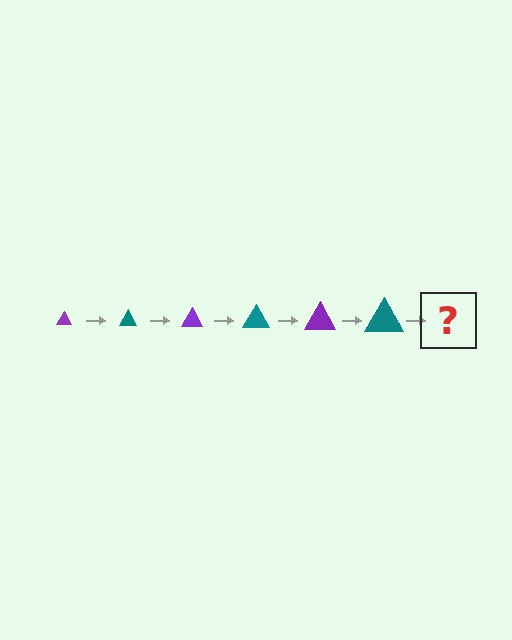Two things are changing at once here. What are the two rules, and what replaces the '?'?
The two rules are that the triangle grows larger each step and the color cycles through purple and teal. The '?' should be a purple triangle, larger than the previous one.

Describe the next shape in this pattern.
It should be a purple triangle, larger than the previous one.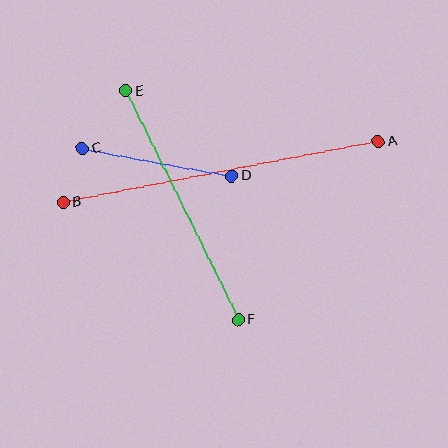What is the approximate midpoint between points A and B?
The midpoint is at approximately (221, 172) pixels.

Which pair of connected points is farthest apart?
Points A and B are farthest apart.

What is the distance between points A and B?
The distance is approximately 321 pixels.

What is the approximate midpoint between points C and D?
The midpoint is at approximately (157, 162) pixels.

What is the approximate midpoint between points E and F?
The midpoint is at approximately (182, 205) pixels.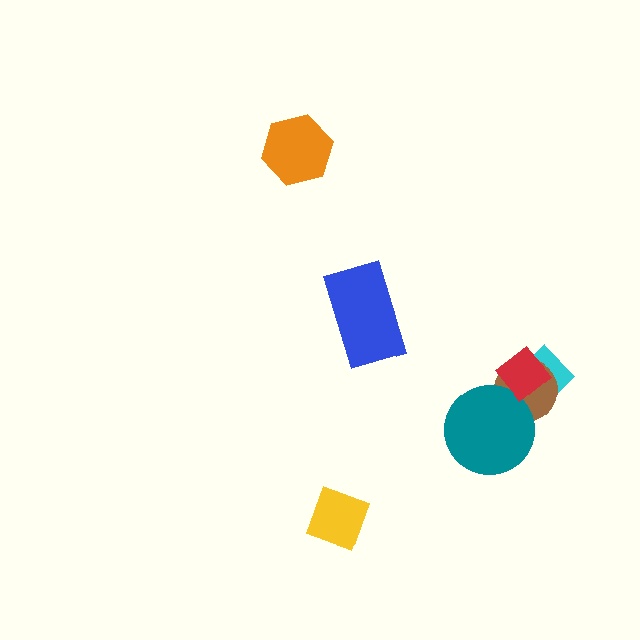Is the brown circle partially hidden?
Yes, it is partially covered by another shape.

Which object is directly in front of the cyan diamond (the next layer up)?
The brown circle is directly in front of the cyan diamond.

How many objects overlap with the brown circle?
3 objects overlap with the brown circle.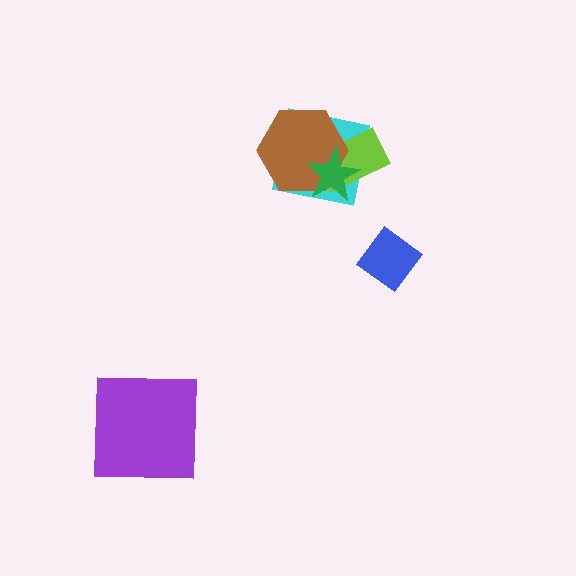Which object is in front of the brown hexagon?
The green star is in front of the brown hexagon.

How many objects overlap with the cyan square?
3 objects overlap with the cyan square.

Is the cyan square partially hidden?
Yes, it is partially covered by another shape.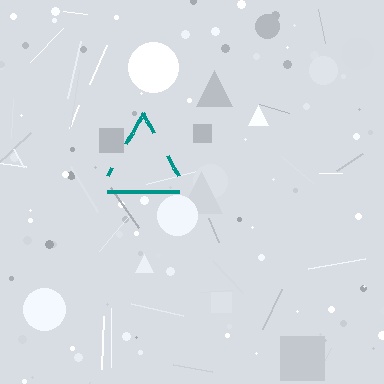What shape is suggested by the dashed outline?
The dashed outline suggests a triangle.